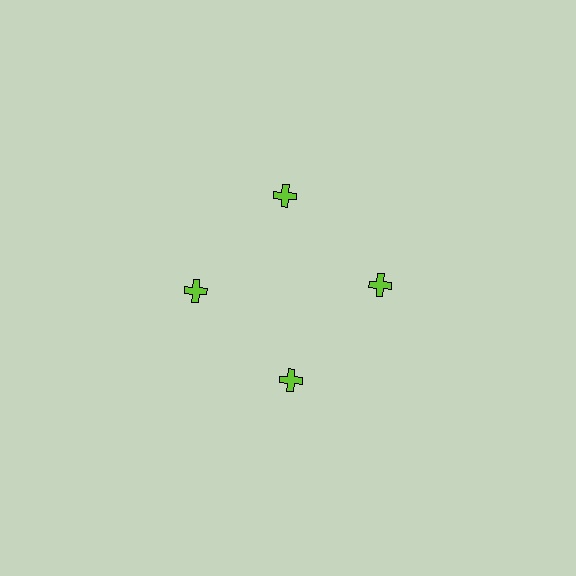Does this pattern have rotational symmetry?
Yes, this pattern has 4-fold rotational symmetry. It looks the same after rotating 90 degrees around the center.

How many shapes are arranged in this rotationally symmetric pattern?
There are 4 shapes, arranged in 4 groups of 1.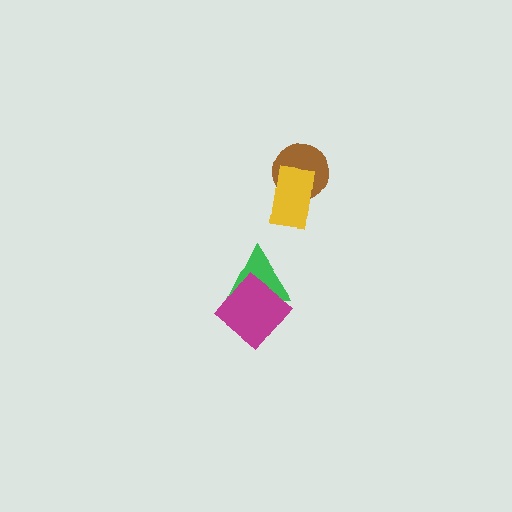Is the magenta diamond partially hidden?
No, no other shape covers it.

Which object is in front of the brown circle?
The yellow rectangle is in front of the brown circle.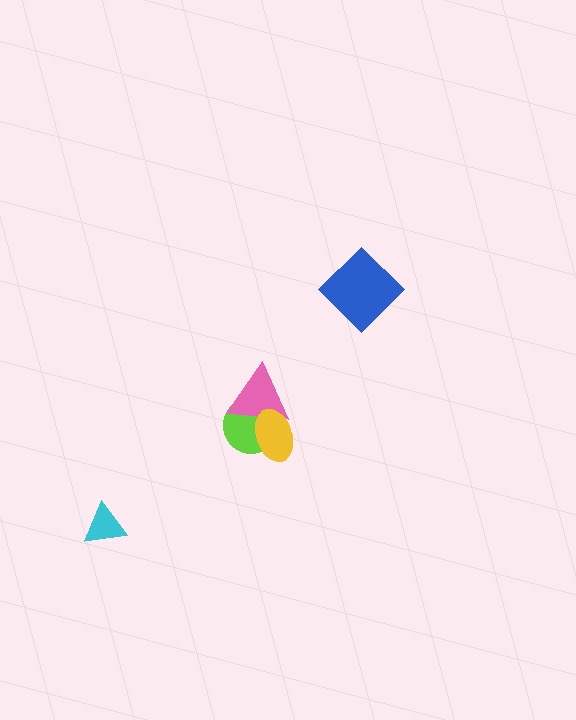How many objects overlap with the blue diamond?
0 objects overlap with the blue diamond.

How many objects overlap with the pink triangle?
2 objects overlap with the pink triangle.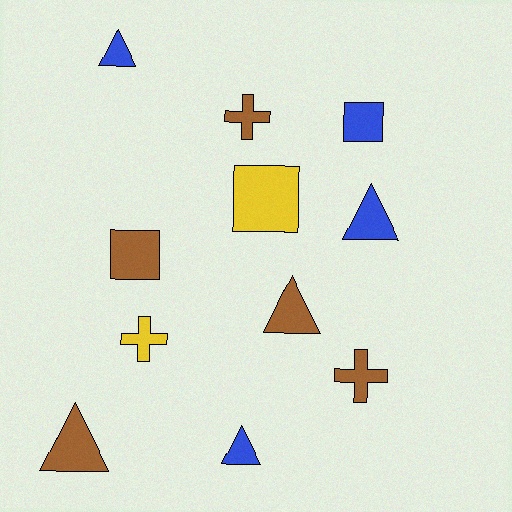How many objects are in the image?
There are 11 objects.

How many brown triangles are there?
There are 2 brown triangles.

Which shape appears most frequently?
Triangle, with 5 objects.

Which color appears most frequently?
Brown, with 5 objects.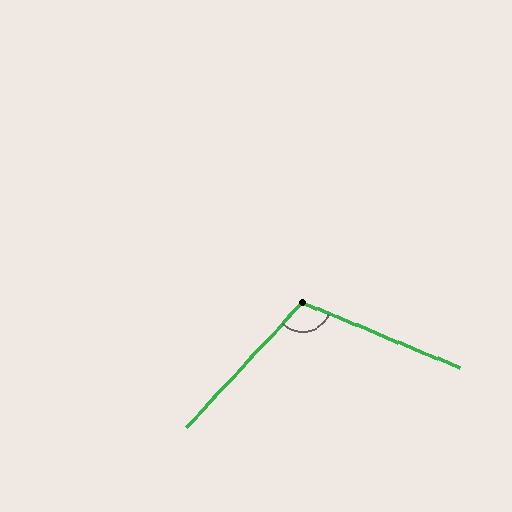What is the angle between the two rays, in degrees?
Approximately 110 degrees.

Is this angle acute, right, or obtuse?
It is obtuse.